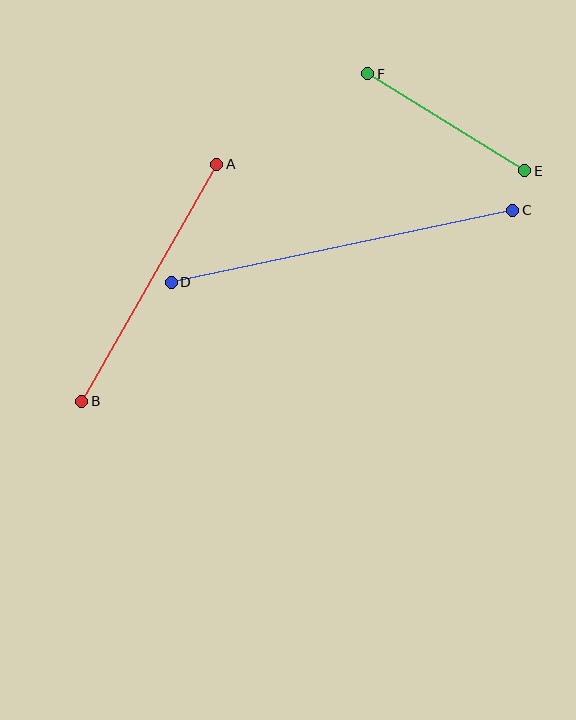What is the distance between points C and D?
The distance is approximately 349 pixels.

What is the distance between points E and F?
The distance is approximately 184 pixels.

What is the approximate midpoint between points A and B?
The midpoint is at approximately (149, 283) pixels.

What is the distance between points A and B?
The distance is approximately 273 pixels.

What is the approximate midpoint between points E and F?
The midpoint is at approximately (446, 122) pixels.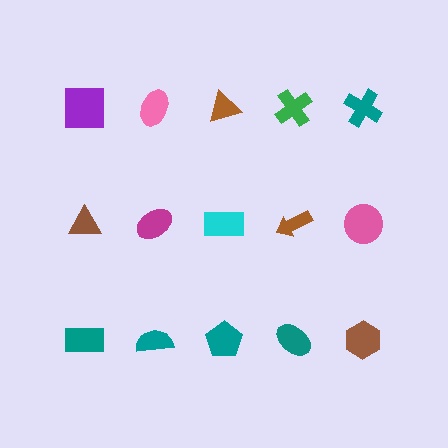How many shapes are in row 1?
5 shapes.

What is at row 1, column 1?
A purple square.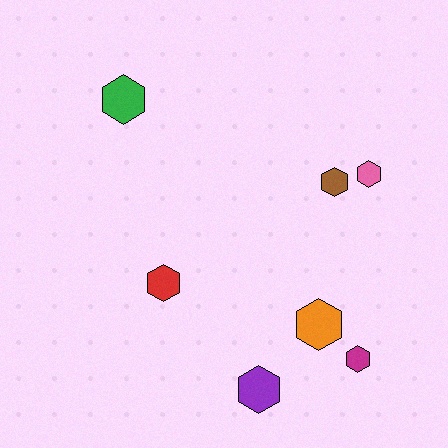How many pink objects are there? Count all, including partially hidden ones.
There is 1 pink object.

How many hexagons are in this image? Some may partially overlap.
There are 7 hexagons.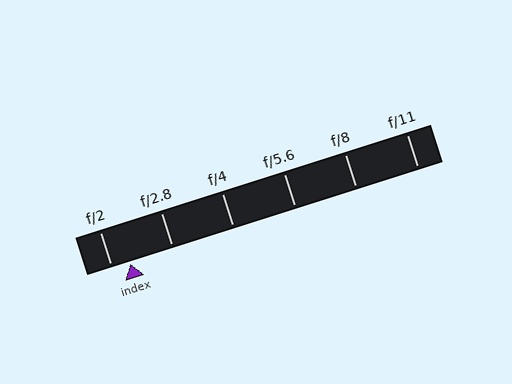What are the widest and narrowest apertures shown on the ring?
The widest aperture shown is f/2 and the narrowest is f/11.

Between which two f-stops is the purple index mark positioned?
The index mark is between f/2 and f/2.8.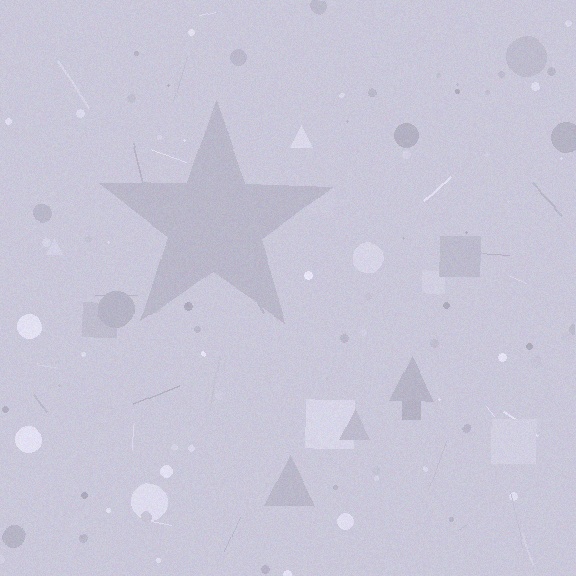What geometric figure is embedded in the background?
A star is embedded in the background.